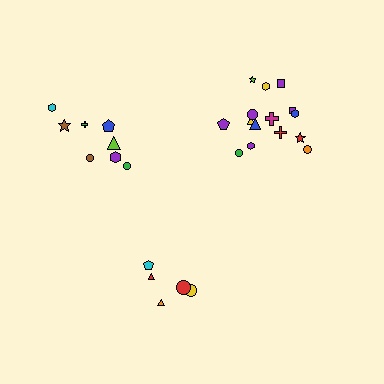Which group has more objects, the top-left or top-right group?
The top-right group.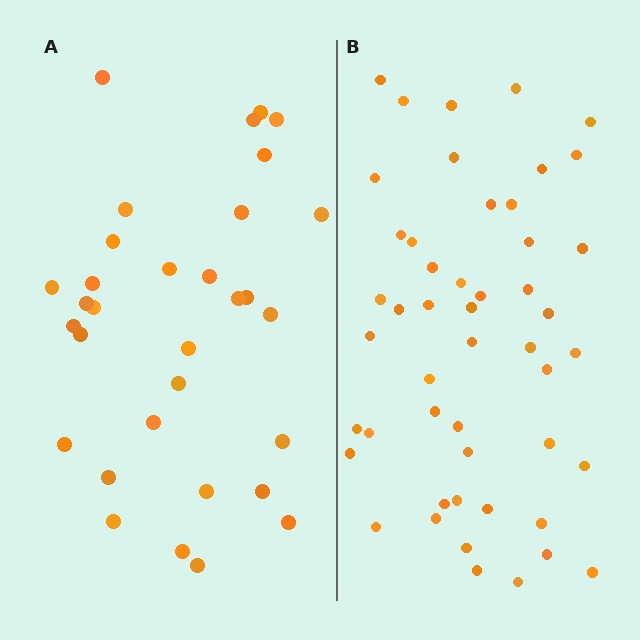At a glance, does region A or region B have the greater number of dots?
Region B (the right region) has more dots.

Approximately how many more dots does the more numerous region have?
Region B has approximately 15 more dots than region A.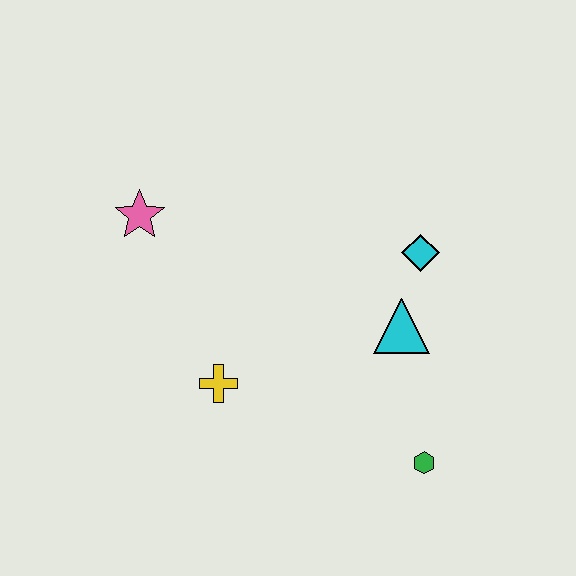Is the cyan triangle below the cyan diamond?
Yes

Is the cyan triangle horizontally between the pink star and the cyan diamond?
Yes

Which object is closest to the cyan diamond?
The cyan triangle is closest to the cyan diamond.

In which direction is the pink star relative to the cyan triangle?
The pink star is to the left of the cyan triangle.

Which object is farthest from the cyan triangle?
The pink star is farthest from the cyan triangle.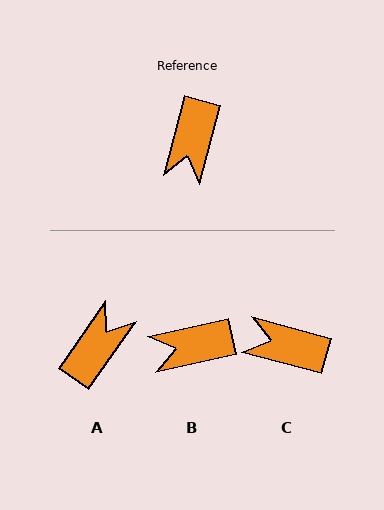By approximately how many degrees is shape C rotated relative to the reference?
Approximately 90 degrees clockwise.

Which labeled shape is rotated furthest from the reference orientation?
A, about 160 degrees away.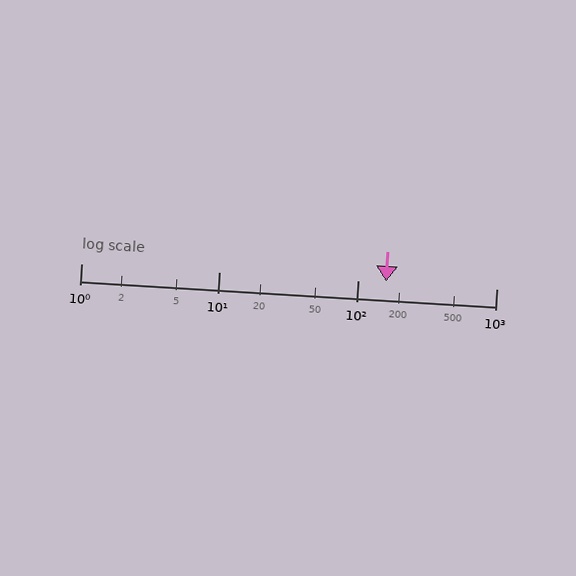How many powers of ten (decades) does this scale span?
The scale spans 3 decades, from 1 to 1000.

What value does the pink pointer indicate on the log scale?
The pointer indicates approximately 160.